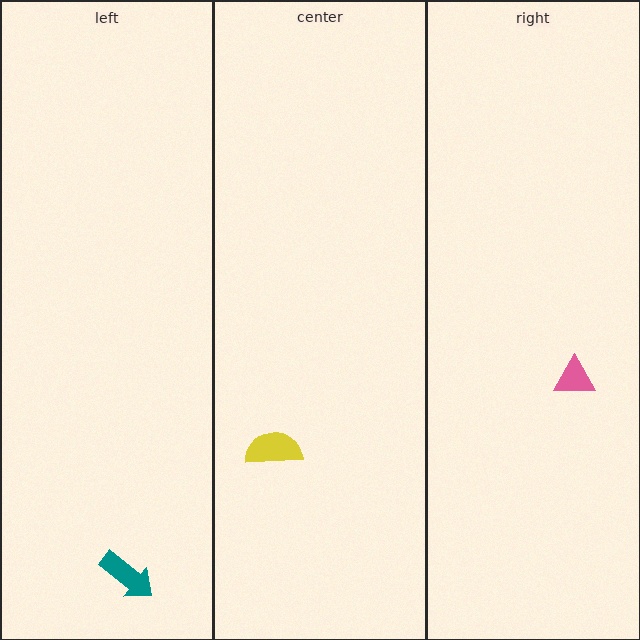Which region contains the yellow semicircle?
The center region.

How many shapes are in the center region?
1.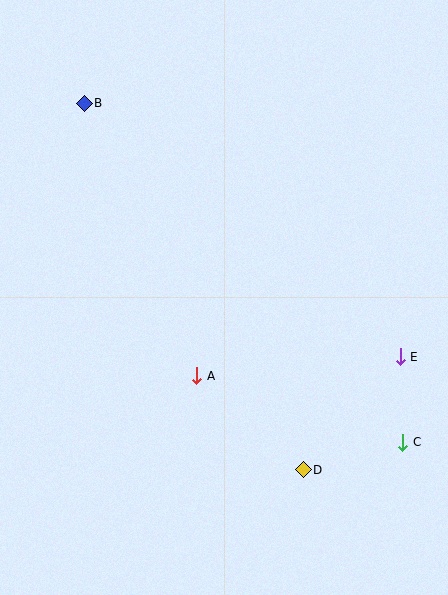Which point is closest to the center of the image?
Point A at (197, 376) is closest to the center.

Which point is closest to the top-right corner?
Point E is closest to the top-right corner.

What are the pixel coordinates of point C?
Point C is at (403, 442).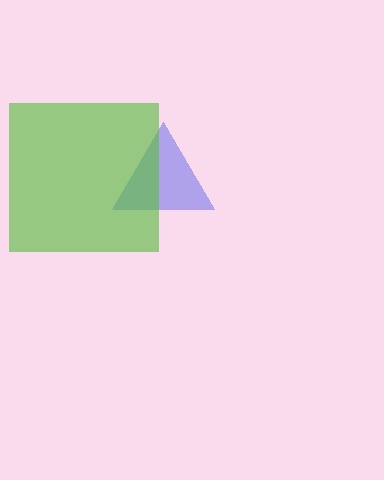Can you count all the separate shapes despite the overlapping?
Yes, there are 2 separate shapes.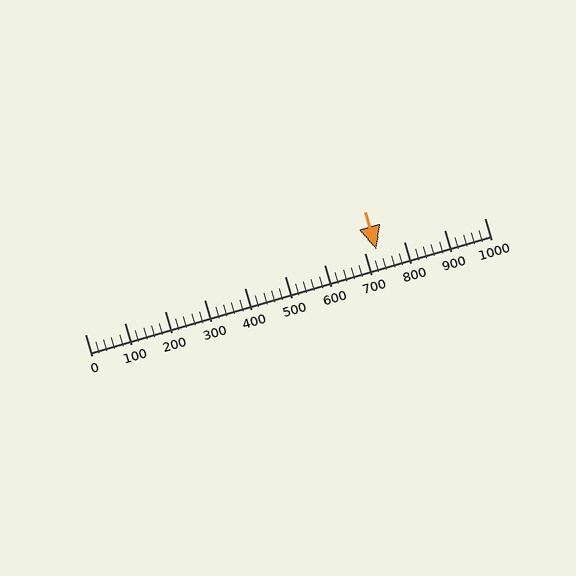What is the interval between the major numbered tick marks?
The major tick marks are spaced 100 units apart.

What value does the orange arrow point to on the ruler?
The orange arrow points to approximately 730.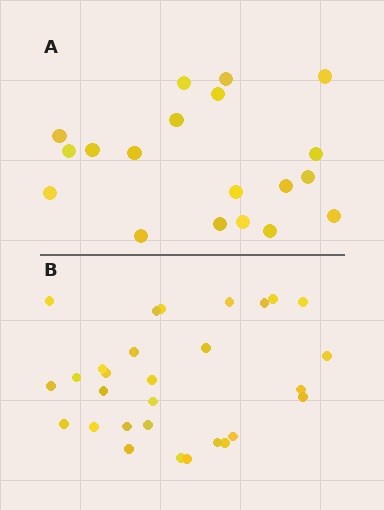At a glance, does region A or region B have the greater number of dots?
Region B (the bottom region) has more dots.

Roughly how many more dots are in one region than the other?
Region B has roughly 10 or so more dots than region A.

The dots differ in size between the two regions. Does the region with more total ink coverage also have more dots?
No. Region A has more total ink coverage because its dots are larger, but region B actually contains more individual dots. Total area can be misleading — the number of items is what matters here.